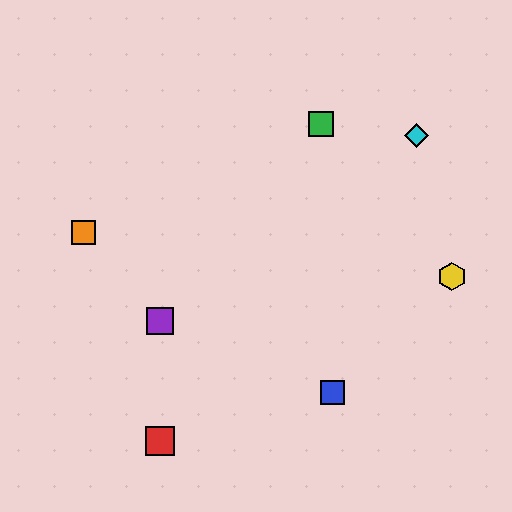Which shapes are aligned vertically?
The red square, the purple square are aligned vertically.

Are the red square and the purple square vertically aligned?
Yes, both are at x≈160.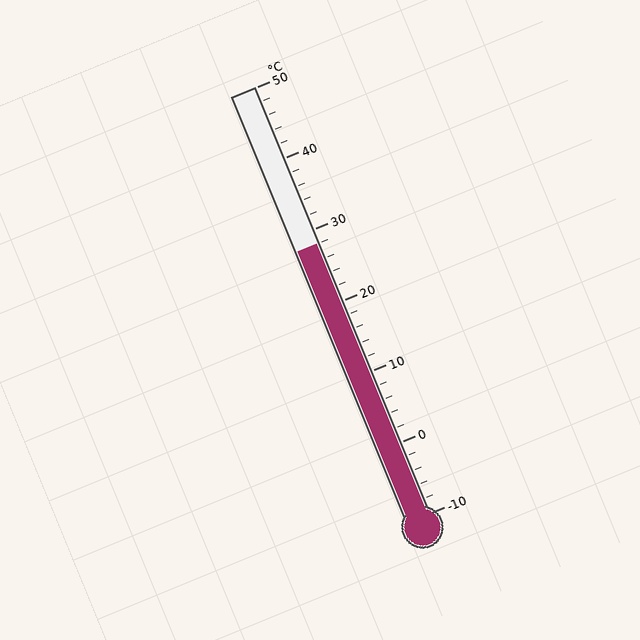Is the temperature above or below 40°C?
The temperature is below 40°C.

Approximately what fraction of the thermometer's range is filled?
The thermometer is filled to approximately 65% of its range.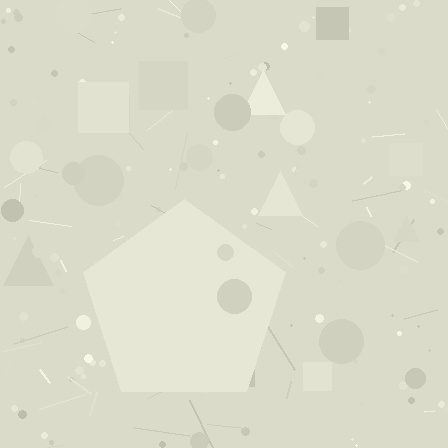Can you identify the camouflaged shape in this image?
The camouflaged shape is a pentagon.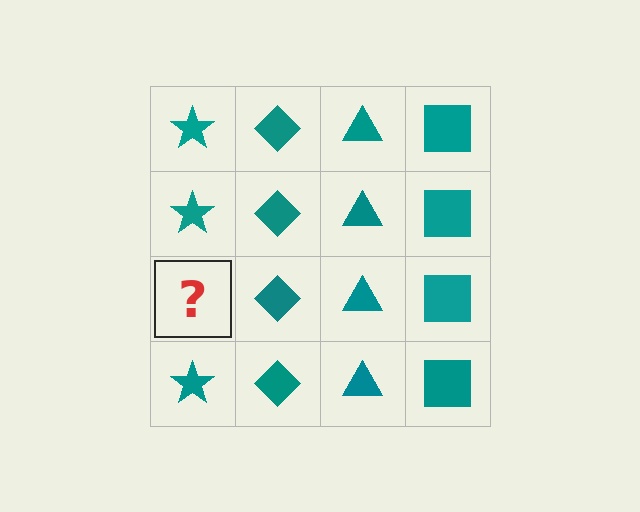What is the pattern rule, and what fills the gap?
The rule is that each column has a consistent shape. The gap should be filled with a teal star.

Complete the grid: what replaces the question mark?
The question mark should be replaced with a teal star.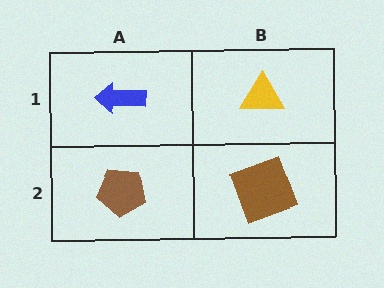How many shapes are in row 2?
2 shapes.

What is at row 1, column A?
A blue arrow.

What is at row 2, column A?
A brown pentagon.